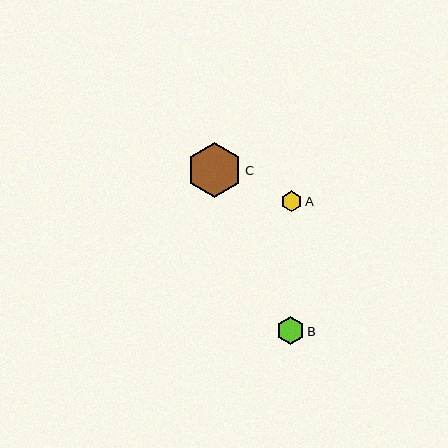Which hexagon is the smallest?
Hexagon A is the smallest with a size of approximately 21 pixels.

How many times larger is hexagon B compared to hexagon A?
Hexagon B is approximately 1.3 times the size of hexagon A.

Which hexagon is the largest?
Hexagon C is the largest with a size of approximately 54 pixels.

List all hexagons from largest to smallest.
From largest to smallest: C, B, A.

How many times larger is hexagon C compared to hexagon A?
Hexagon C is approximately 2.6 times the size of hexagon A.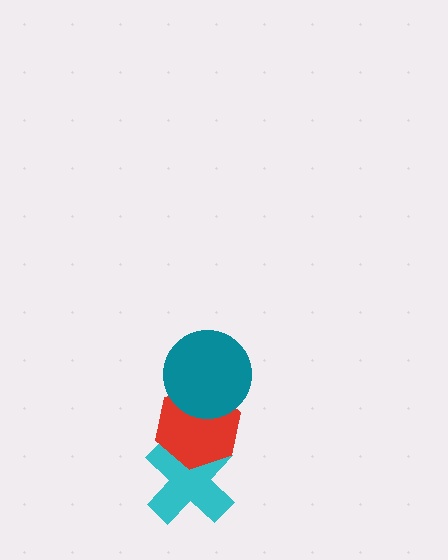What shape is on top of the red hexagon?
The teal circle is on top of the red hexagon.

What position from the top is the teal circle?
The teal circle is 1st from the top.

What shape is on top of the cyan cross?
The red hexagon is on top of the cyan cross.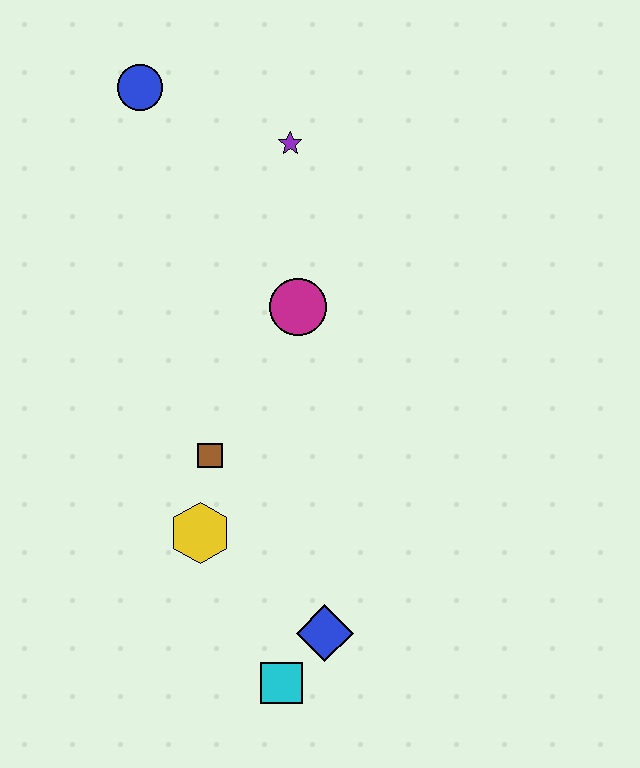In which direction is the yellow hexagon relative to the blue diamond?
The yellow hexagon is to the left of the blue diamond.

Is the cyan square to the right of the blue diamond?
No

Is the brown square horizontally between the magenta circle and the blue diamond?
No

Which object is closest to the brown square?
The yellow hexagon is closest to the brown square.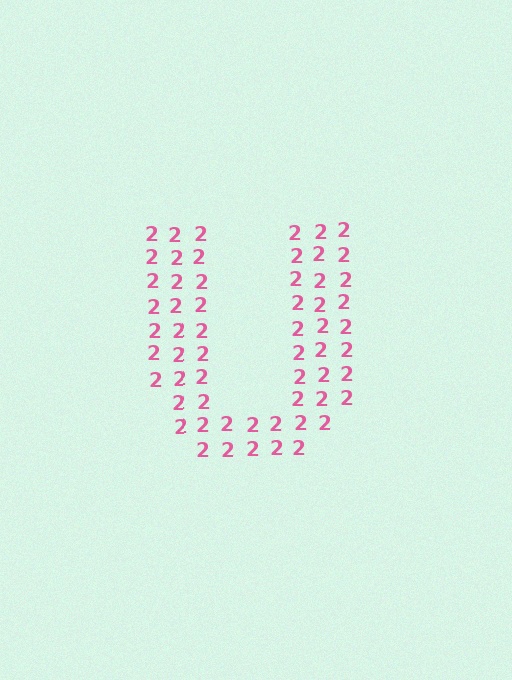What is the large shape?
The large shape is the letter U.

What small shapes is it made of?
It is made of small digit 2's.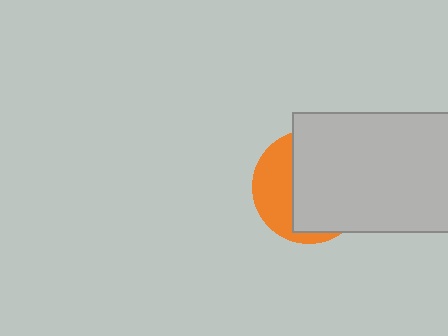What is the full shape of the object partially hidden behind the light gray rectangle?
The partially hidden object is an orange circle.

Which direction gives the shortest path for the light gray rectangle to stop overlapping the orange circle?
Moving right gives the shortest separation.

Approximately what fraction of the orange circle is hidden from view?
Roughly 65% of the orange circle is hidden behind the light gray rectangle.